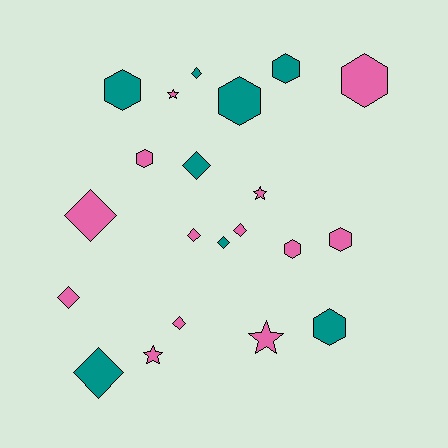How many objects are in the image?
There are 21 objects.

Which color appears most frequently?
Pink, with 13 objects.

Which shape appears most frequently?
Diamond, with 9 objects.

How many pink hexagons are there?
There are 4 pink hexagons.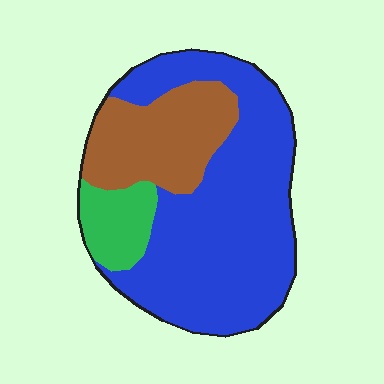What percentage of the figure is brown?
Brown takes up between a sixth and a third of the figure.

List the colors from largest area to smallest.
From largest to smallest: blue, brown, green.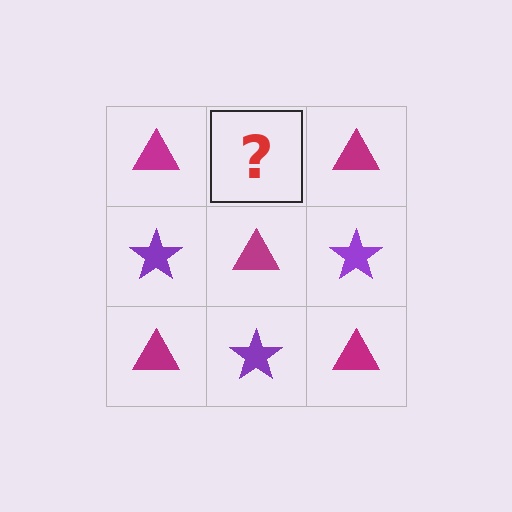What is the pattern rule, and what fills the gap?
The rule is that it alternates magenta triangle and purple star in a checkerboard pattern. The gap should be filled with a purple star.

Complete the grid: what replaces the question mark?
The question mark should be replaced with a purple star.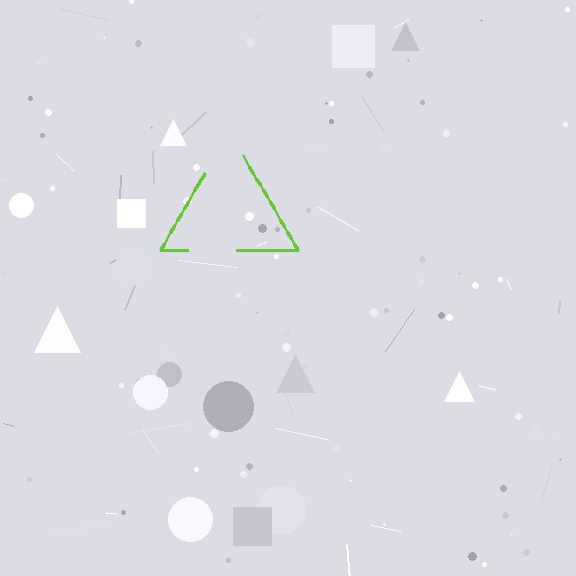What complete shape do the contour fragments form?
The contour fragments form a triangle.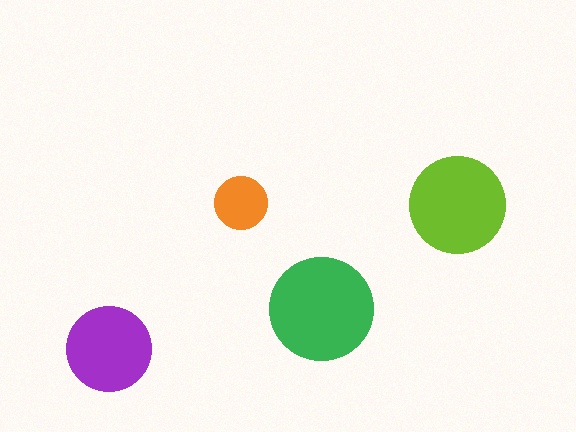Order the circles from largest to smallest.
the green one, the lime one, the purple one, the orange one.